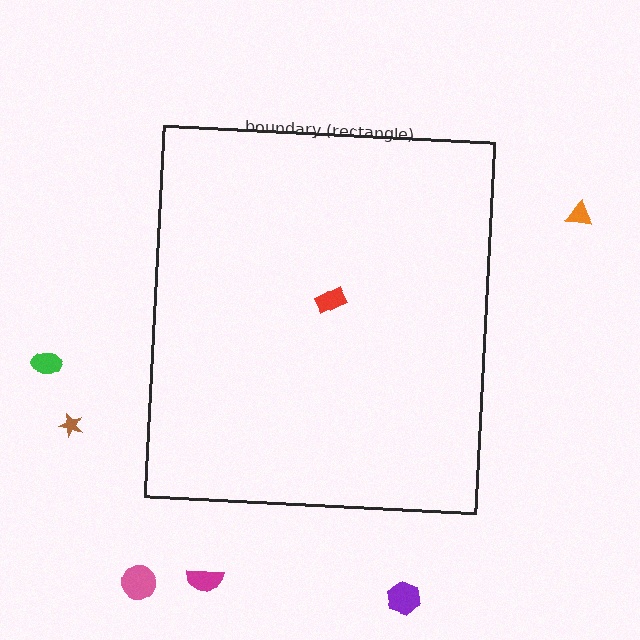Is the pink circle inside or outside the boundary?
Outside.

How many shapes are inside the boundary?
1 inside, 6 outside.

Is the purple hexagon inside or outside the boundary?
Outside.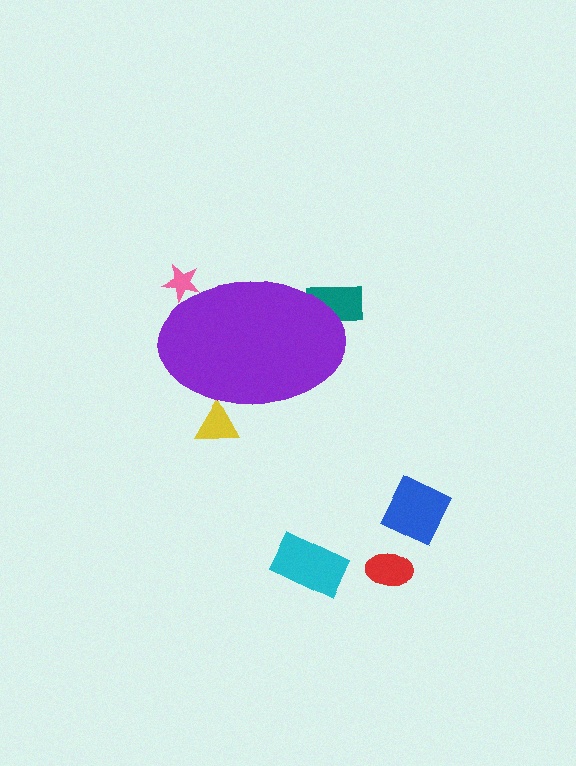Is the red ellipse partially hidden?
No, the red ellipse is fully visible.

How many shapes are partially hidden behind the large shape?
3 shapes are partially hidden.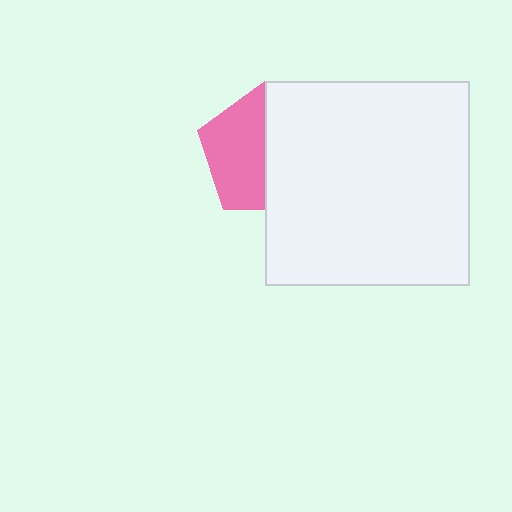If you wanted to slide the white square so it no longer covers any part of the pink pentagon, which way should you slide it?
Slide it right — that is the most direct way to separate the two shapes.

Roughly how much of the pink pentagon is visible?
About half of it is visible (roughly 51%).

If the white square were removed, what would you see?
You would see the complete pink pentagon.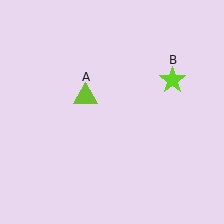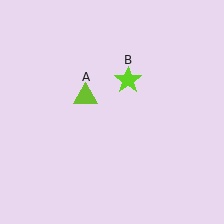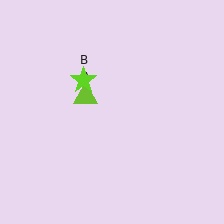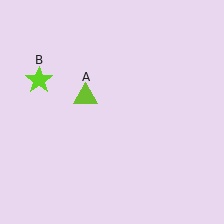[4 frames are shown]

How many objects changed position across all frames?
1 object changed position: lime star (object B).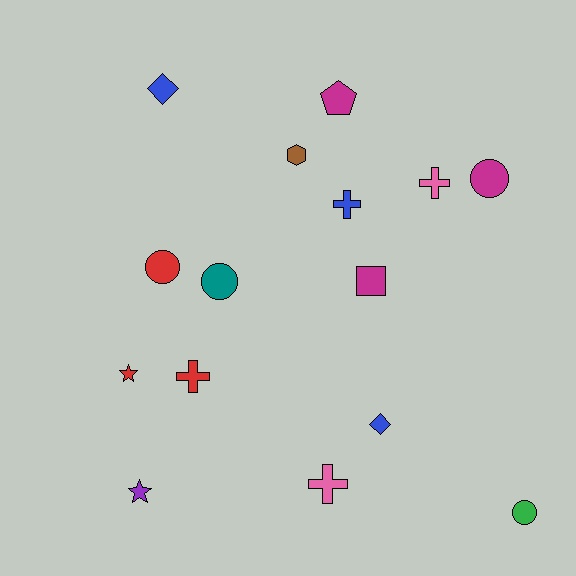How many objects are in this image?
There are 15 objects.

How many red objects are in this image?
There are 3 red objects.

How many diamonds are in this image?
There are 2 diamonds.